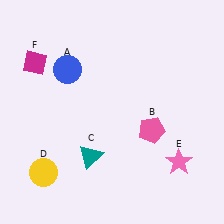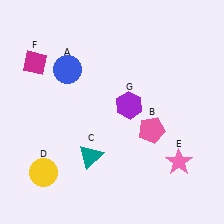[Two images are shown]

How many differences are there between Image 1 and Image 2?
There is 1 difference between the two images.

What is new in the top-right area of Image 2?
A purple hexagon (G) was added in the top-right area of Image 2.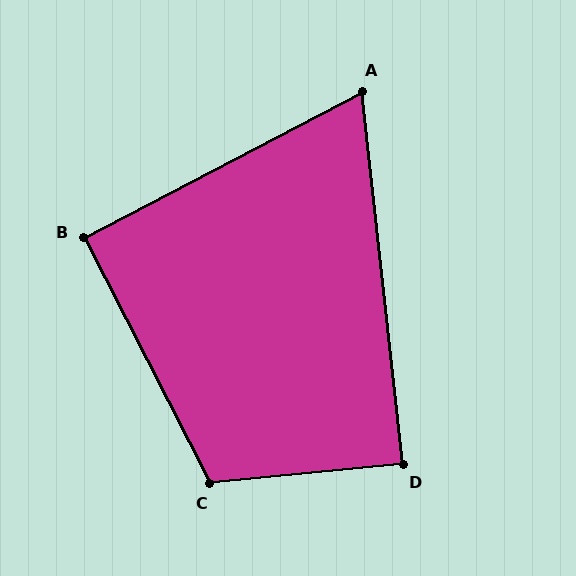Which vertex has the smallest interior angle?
A, at approximately 68 degrees.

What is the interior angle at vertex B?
Approximately 90 degrees (approximately right).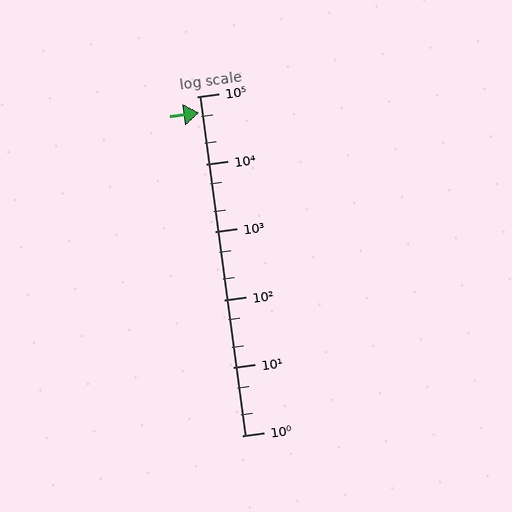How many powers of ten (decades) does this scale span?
The scale spans 5 decades, from 1 to 100000.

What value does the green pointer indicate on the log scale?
The pointer indicates approximately 57000.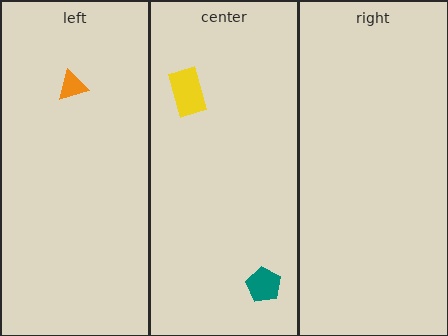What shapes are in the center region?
The teal pentagon, the yellow rectangle.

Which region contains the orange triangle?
The left region.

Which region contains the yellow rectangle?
The center region.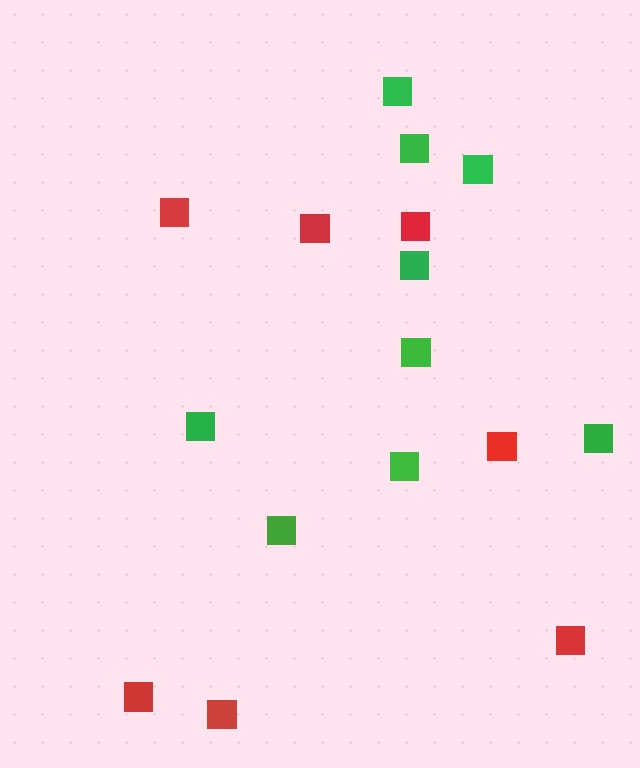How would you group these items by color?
There are 2 groups: one group of red squares (7) and one group of green squares (9).